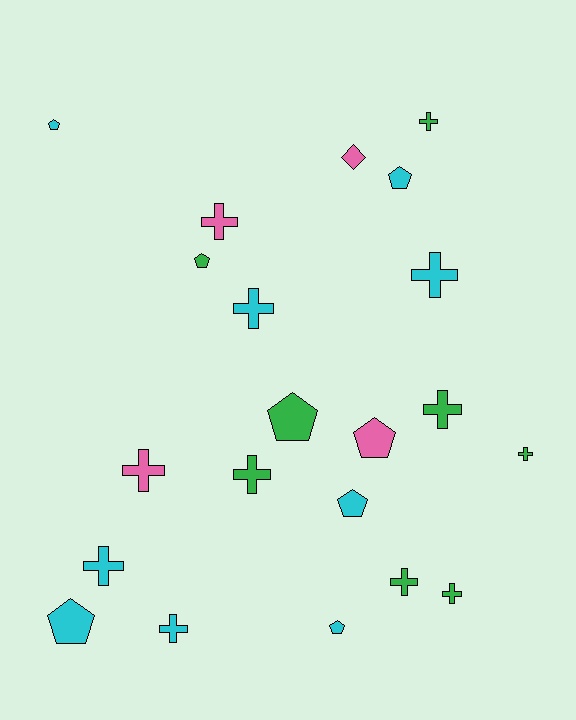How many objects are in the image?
There are 21 objects.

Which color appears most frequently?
Cyan, with 9 objects.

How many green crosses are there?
There are 6 green crosses.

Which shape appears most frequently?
Cross, with 12 objects.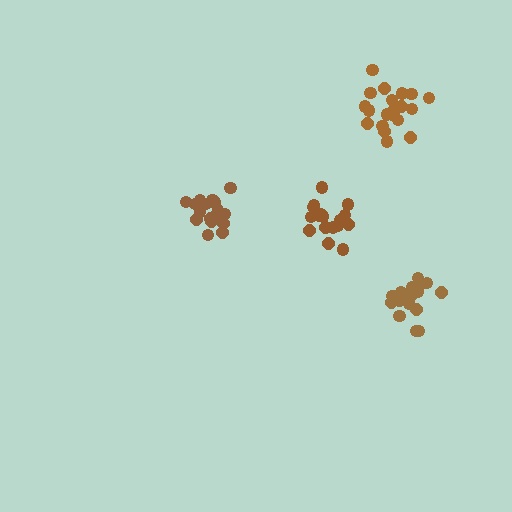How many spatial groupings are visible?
There are 4 spatial groupings.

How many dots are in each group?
Group 1: 21 dots, Group 2: 17 dots, Group 3: 17 dots, Group 4: 20 dots (75 total).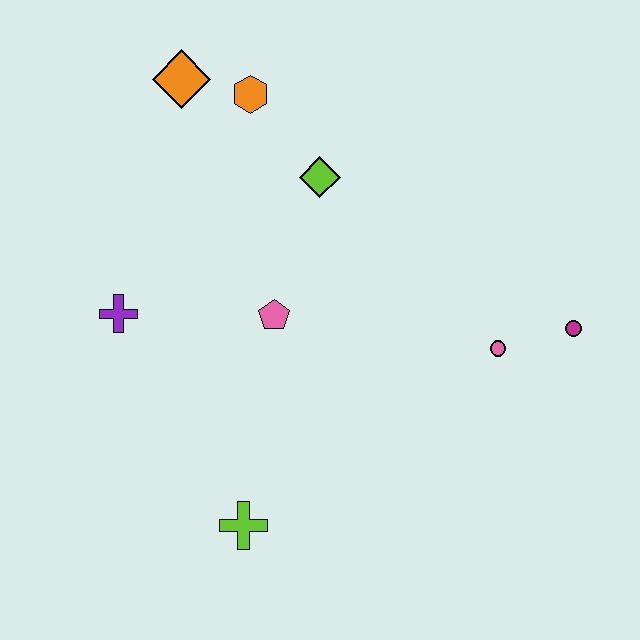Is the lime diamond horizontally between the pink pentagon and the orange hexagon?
No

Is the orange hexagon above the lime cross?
Yes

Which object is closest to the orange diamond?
The orange hexagon is closest to the orange diamond.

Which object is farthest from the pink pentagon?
The magenta circle is farthest from the pink pentagon.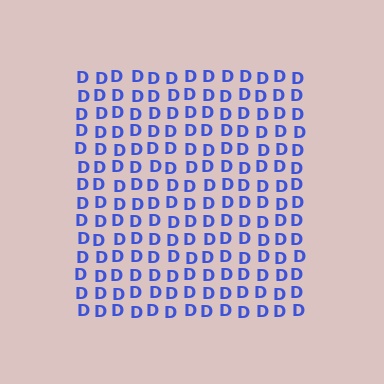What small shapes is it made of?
It is made of small letter D's.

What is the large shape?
The large shape is a square.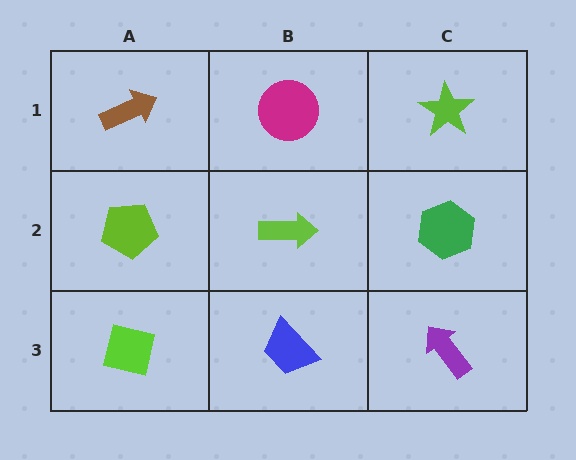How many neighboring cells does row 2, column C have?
3.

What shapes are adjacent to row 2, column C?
A lime star (row 1, column C), a purple arrow (row 3, column C), a lime arrow (row 2, column B).